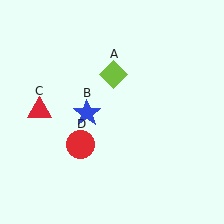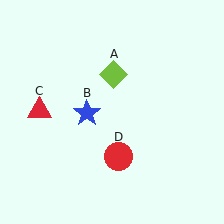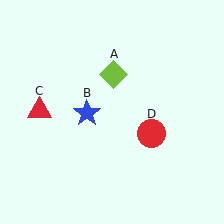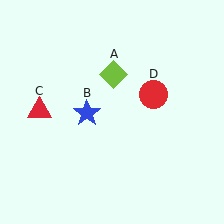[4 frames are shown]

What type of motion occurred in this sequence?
The red circle (object D) rotated counterclockwise around the center of the scene.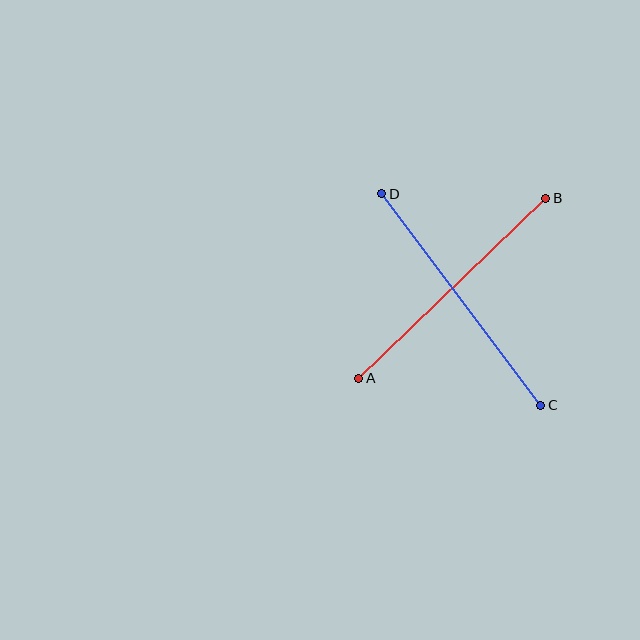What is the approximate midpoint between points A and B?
The midpoint is at approximately (452, 288) pixels.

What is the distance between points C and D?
The distance is approximately 265 pixels.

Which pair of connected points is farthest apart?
Points C and D are farthest apart.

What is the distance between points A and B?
The distance is approximately 259 pixels.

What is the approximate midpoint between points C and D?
The midpoint is at approximately (461, 300) pixels.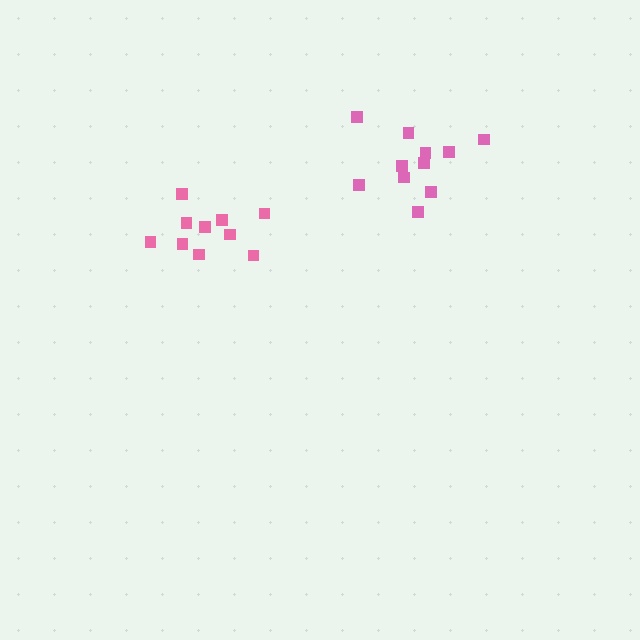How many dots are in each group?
Group 1: 10 dots, Group 2: 11 dots (21 total).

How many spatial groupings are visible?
There are 2 spatial groupings.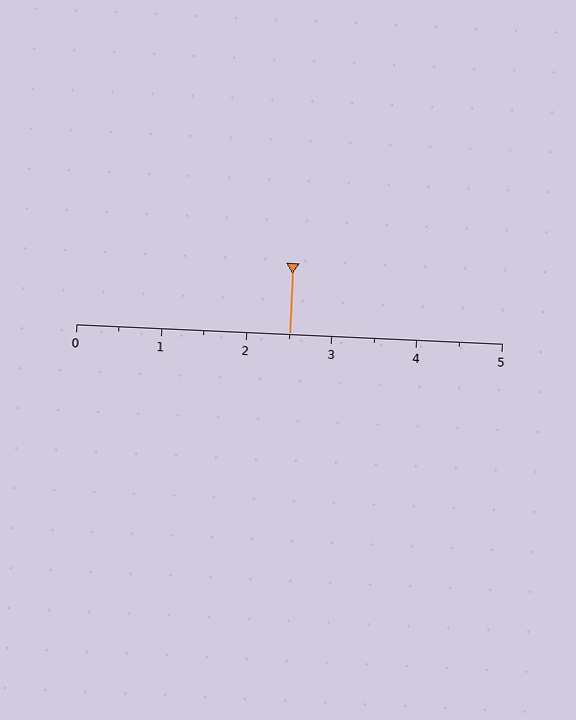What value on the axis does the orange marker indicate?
The marker indicates approximately 2.5.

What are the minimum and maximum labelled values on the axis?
The axis runs from 0 to 5.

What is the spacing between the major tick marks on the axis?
The major ticks are spaced 1 apart.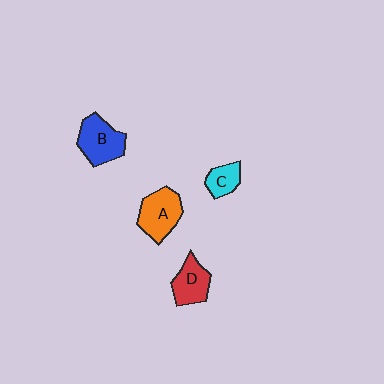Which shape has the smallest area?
Shape C (cyan).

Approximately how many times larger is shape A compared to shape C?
Approximately 1.9 times.